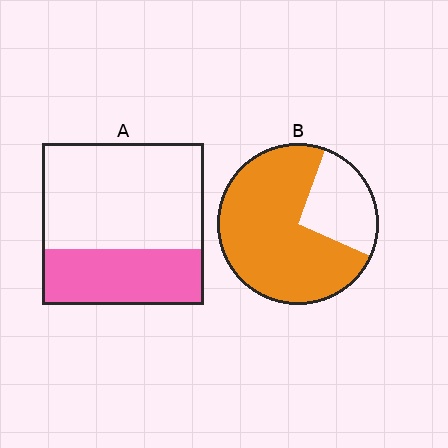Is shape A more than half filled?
No.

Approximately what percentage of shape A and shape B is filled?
A is approximately 35% and B is approximately 75%.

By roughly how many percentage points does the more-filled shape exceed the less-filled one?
By roughly 40 percentage points (B over A).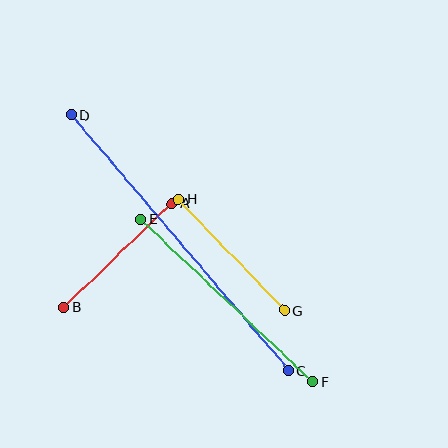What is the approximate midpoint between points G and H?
The midpoint is at approximately (231, 255) pixels.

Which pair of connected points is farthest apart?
Points C and D are farthest apart.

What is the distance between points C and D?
The distance is approximately 336 pixels.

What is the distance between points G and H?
The distance is approximately 153 pixels.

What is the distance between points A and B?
The distance is approximately 150 pixels.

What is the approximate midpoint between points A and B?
The midpoint is at approximately (118, 255) pixels.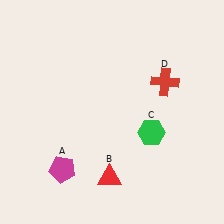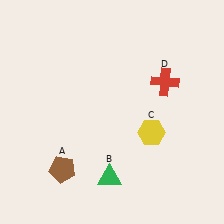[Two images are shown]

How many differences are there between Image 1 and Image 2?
There are 3 differences between the two images.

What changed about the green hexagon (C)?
In Image 1, C is green. In Image 2, it changed to yellow.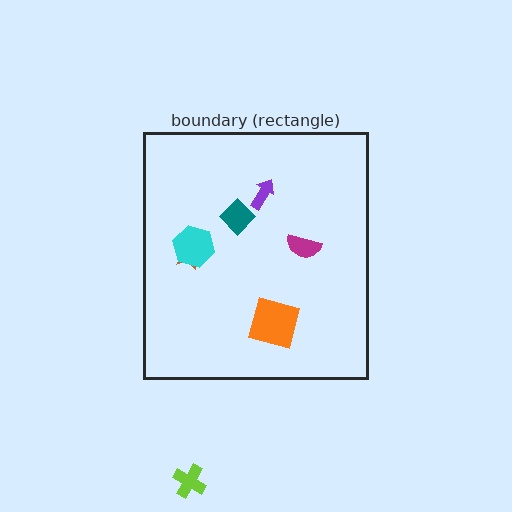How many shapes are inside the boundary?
6 inside, 1 outside.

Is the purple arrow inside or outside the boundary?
Inside.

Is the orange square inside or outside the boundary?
Inside.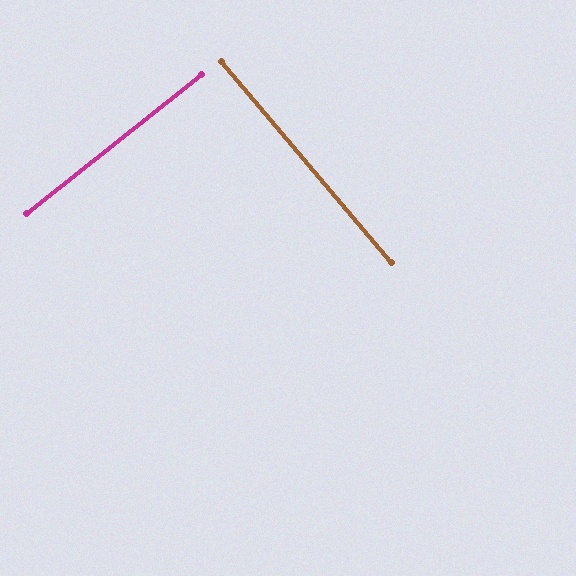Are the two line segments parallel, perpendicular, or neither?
Perpendicular — they meet at approximately 88°.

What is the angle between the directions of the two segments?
Approximately 88 degrees.